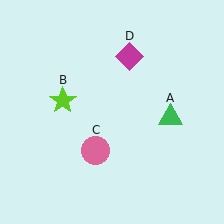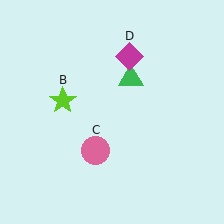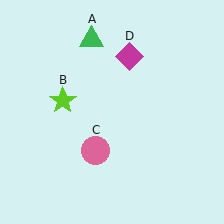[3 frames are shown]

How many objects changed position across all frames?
1 object changed position: green triangle (object A).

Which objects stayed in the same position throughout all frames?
Lime star (object B) and pink circle (object C) and magenta diamond (object D) remained stationary.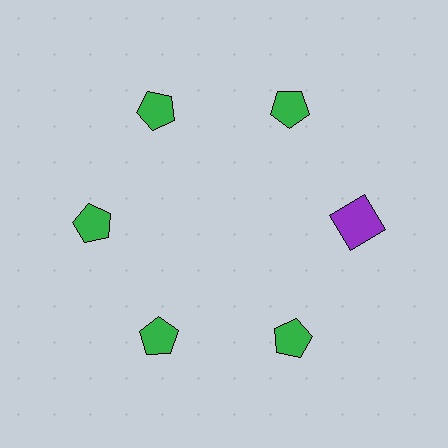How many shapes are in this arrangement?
There are 6 shapes arranged in a ring pattern.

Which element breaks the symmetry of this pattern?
The purple square at roughly the 3 o'clock position breaks the symmetry. All other shapes are green pentagons.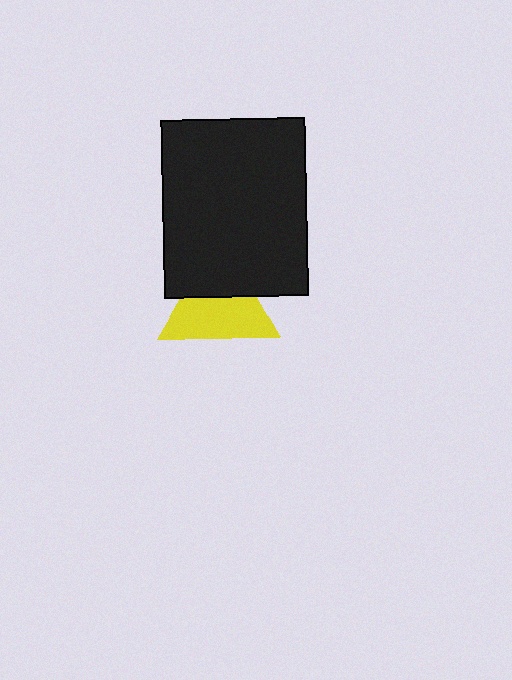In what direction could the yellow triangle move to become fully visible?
The yellow triangle could move down. That would shift it out from behind the black rectangle entirely.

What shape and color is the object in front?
The object in front is a black rectangle.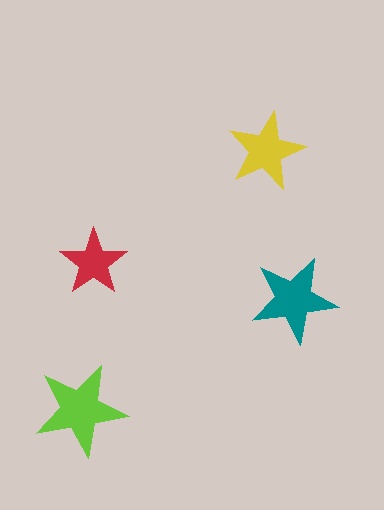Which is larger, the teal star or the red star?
The teal one.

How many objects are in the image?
There are 4 objects in the image.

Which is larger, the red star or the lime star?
The lime one.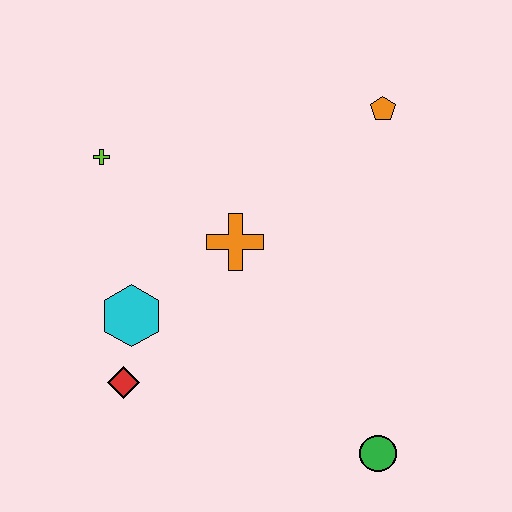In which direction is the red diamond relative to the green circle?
The red diamond is to the left of the green circle.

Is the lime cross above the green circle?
Yes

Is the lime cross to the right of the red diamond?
No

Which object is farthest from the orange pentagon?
The red diamond is farthest from the orange pentagon.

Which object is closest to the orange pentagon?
The orange cross is closest to the orange pentagon.